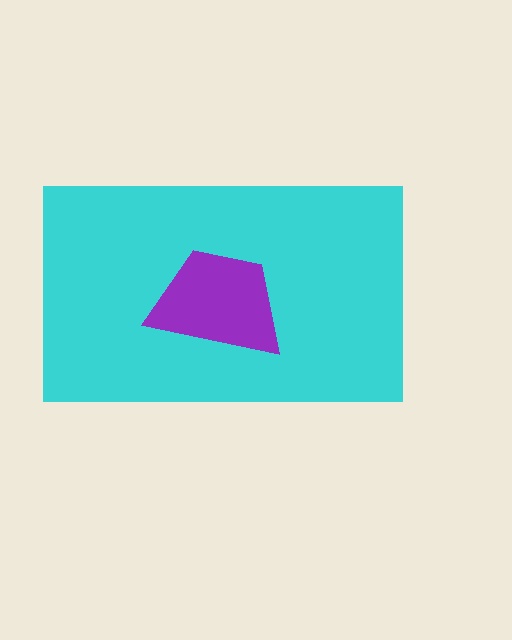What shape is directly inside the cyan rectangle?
The purple trapezoid.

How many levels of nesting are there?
2.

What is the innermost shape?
The purple trapezoid.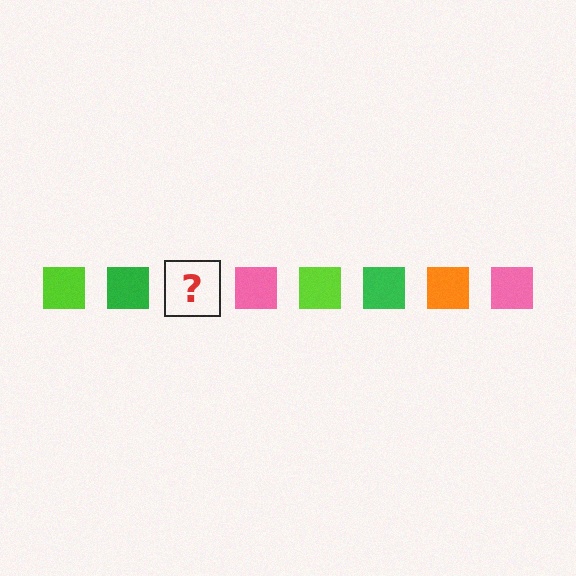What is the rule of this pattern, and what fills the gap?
The rule is that the pattern cycles through lime, green, orange, pink squares. The gap should be filled with an orange square.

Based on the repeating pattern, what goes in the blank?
The blank should be an orange square.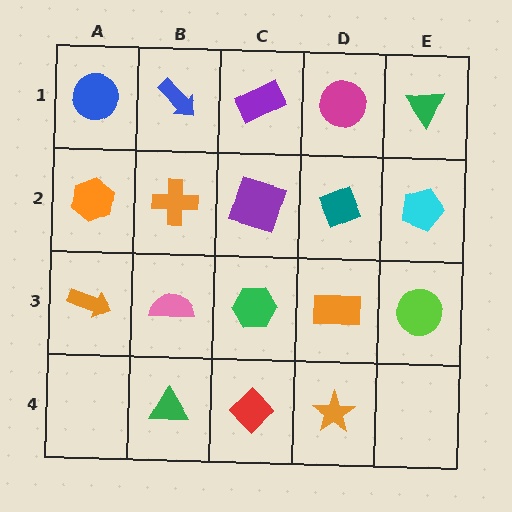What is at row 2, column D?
A teal diamond.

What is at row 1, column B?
A blue arrow.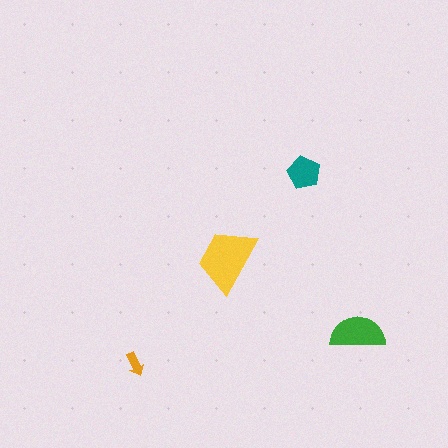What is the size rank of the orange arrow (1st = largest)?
4th.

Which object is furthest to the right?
The green semicircle is rightmost.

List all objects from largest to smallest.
The yellow trapezoid, the green semicircle, the teal pentagon, the orange arrow.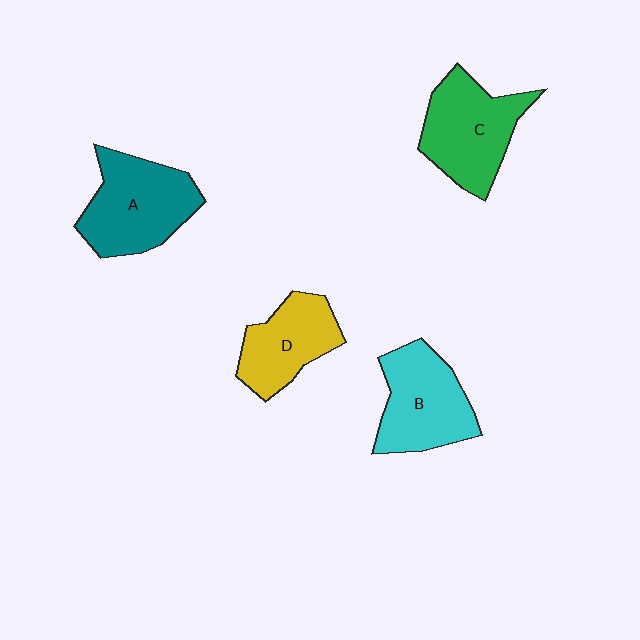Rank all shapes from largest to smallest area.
From largest to smallest: A (teal), C (green), B (cyan), D (yellow).